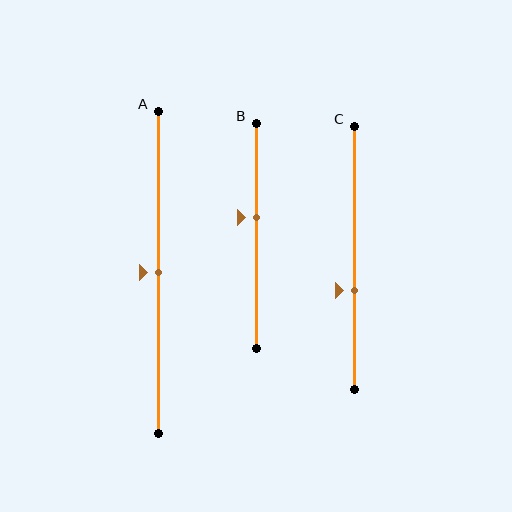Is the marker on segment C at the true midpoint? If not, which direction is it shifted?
No, the marker on segment C is shifted downward by about 12% of the segment length.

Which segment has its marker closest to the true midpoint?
Segment A has its marker closest to the true midpoint.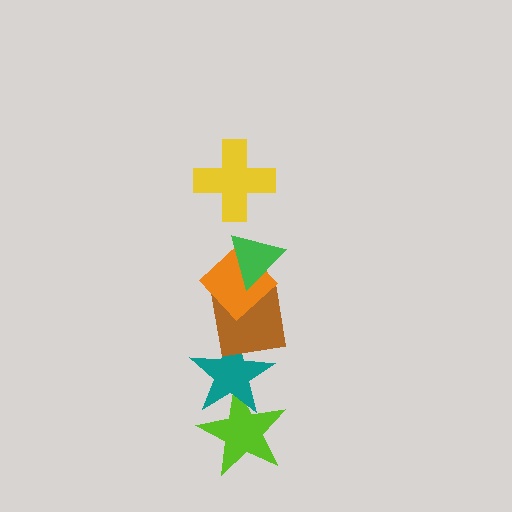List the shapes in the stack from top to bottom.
From top to bottom: the yellow cross, the green triangle, the orange diamond, the brown square, the teal star, the lime star.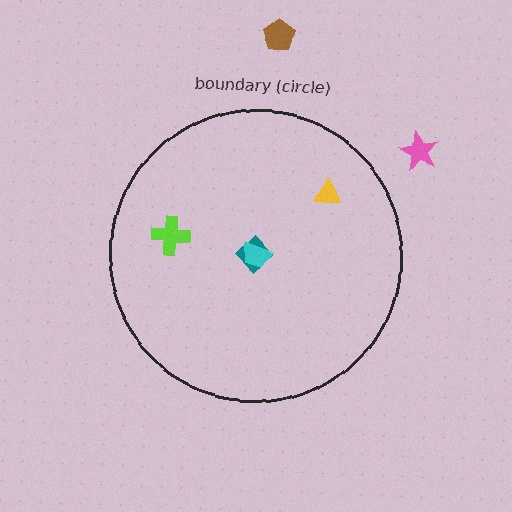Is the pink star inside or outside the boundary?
Outside.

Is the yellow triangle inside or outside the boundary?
Inside.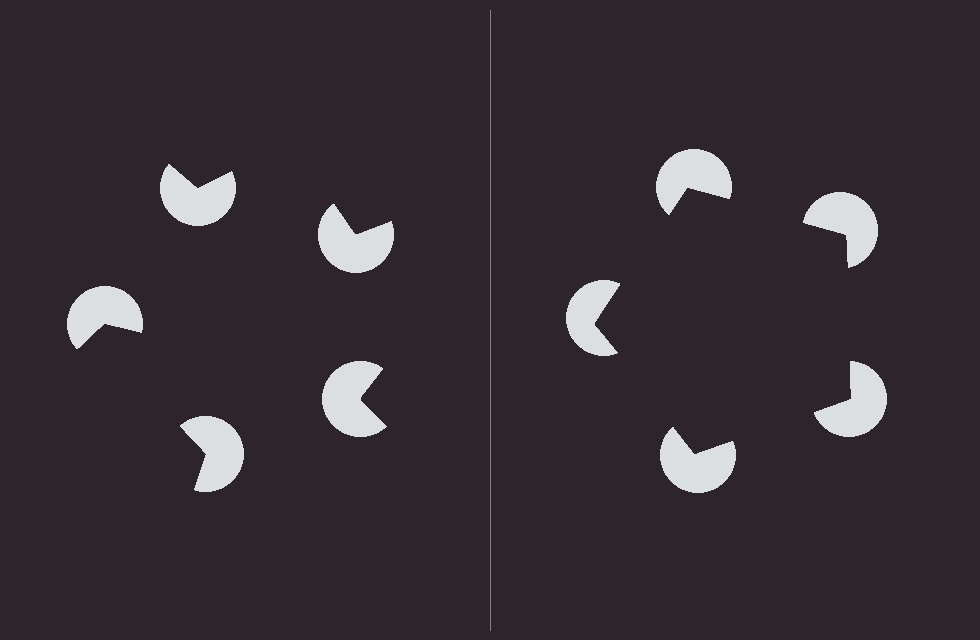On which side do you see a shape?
An illusory pentagon appears on the right side. On the left side the wedge cuts are rotated, so no coherent shape forms.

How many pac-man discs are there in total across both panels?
10 — 5 on each side.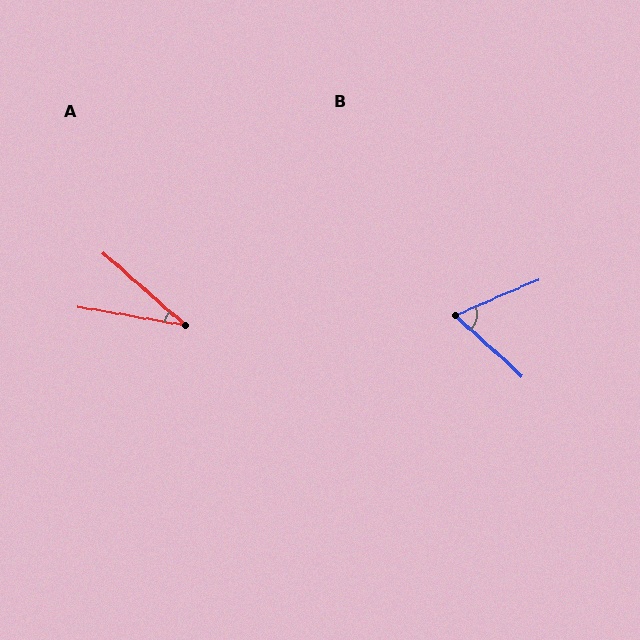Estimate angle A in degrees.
Approximately 32 degrees.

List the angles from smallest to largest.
A (32°), B (65°).